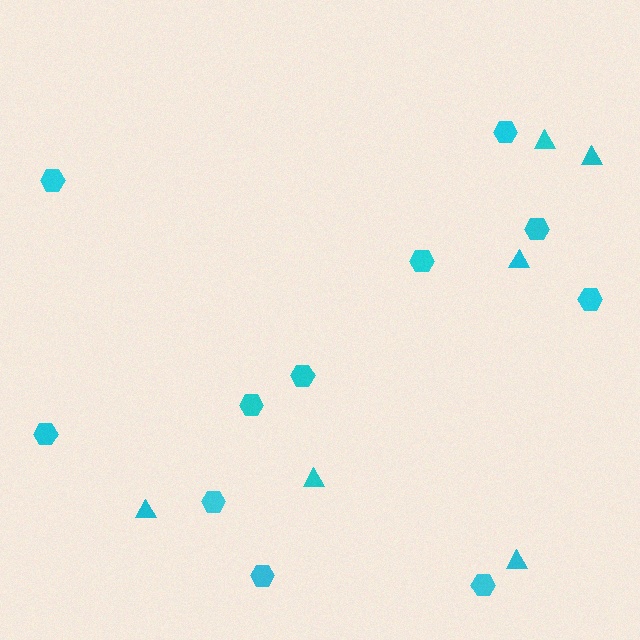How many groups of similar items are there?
There are 2 groups: one group of triangles (6) and one group of hexagons (11).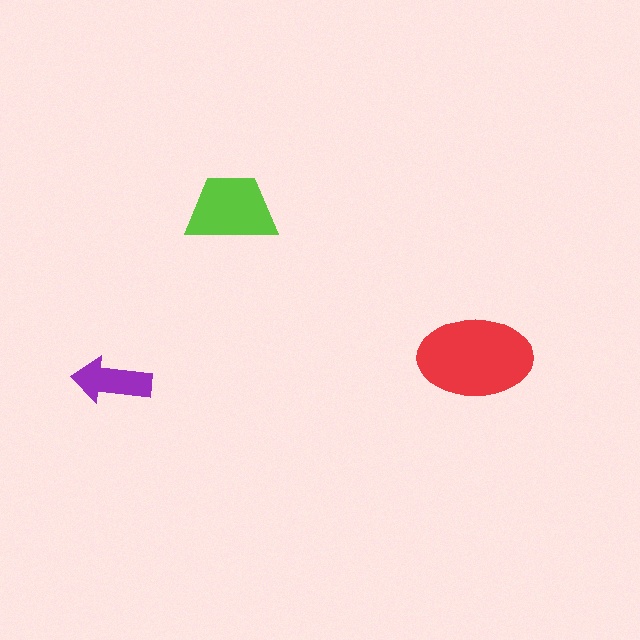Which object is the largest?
The red ellipse.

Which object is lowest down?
The purple arrow is bottommost.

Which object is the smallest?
The purple arrow.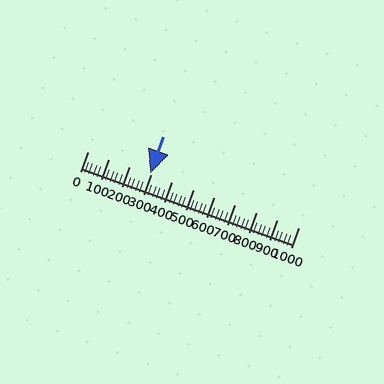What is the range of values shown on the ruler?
The ruler shows values from 0 to 1000.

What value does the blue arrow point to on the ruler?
The blue arrow points to approximately 296.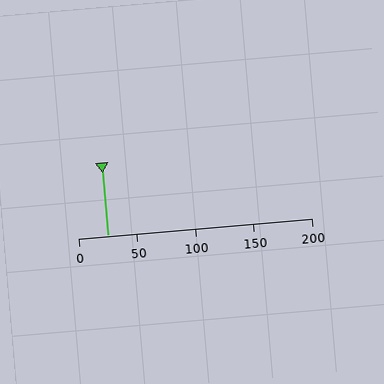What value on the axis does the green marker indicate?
The marker indicates approximately 25.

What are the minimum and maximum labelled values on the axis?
The axis runs from 0 to 200.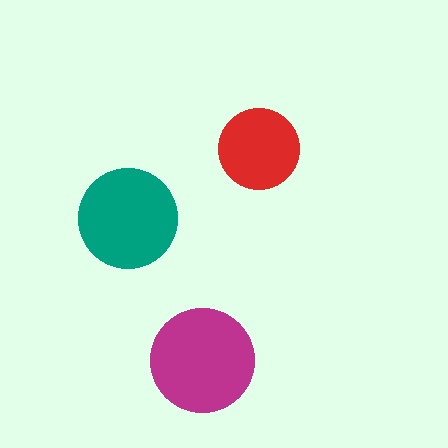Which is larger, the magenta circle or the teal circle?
The magenta one.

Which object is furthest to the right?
The red circle is rightmost.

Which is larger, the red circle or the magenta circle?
The magenta one.